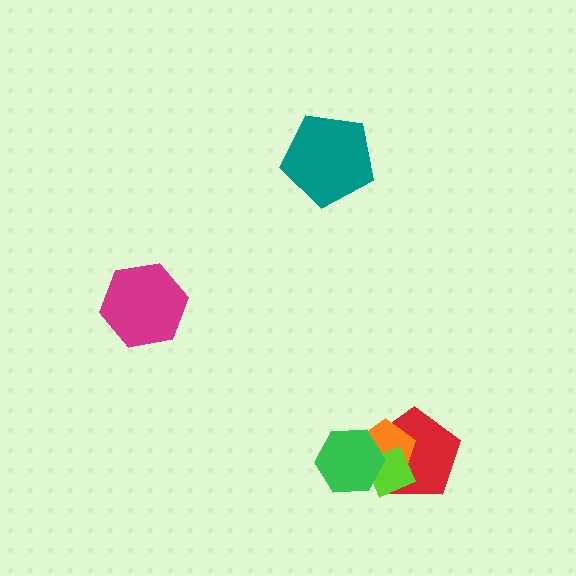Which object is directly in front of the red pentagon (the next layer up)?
The orange pentagon is directly in front of the red pentagon.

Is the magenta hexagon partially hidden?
No, no other shape covers it.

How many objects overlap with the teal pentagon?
0 objects overlap with the teal pentagon.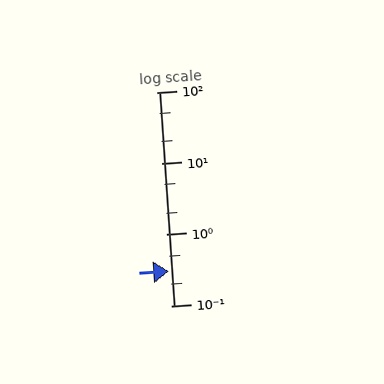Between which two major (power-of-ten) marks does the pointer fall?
The pointer is between 0.1 and 1.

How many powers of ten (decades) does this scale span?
The scale spans 3 decades, from 0.1 to 100.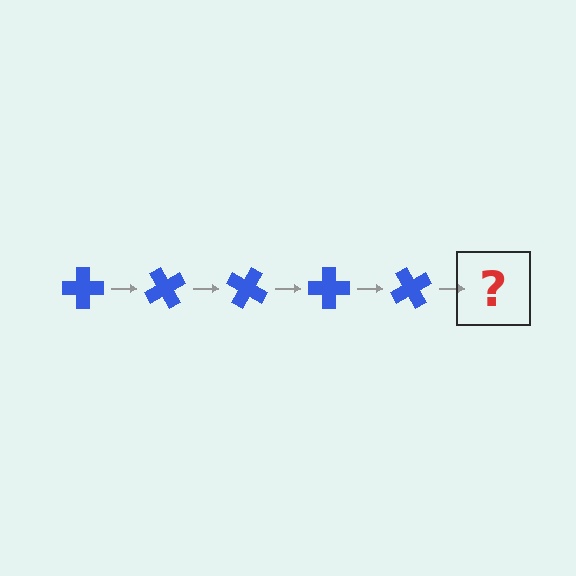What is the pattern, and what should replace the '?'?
The pattern is that the cross rotates 60 degrees each step. The '?' should be a blue cross rotated 300 degrees.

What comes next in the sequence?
The next element should be a blue cross rotated 300 degrees.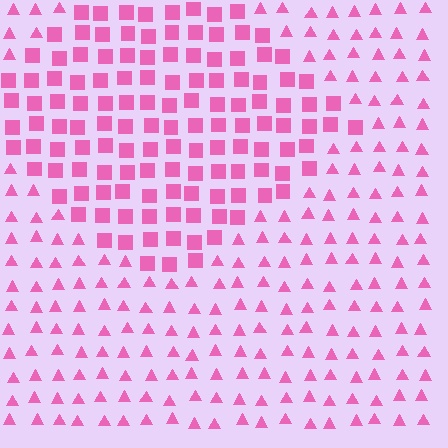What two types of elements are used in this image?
The image uses squares inside the diamond region and triangles outside it.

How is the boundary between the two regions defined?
The boundary is defined by a change in element shape: squares inside vs. triangles outside. All elements share the same color and spacing.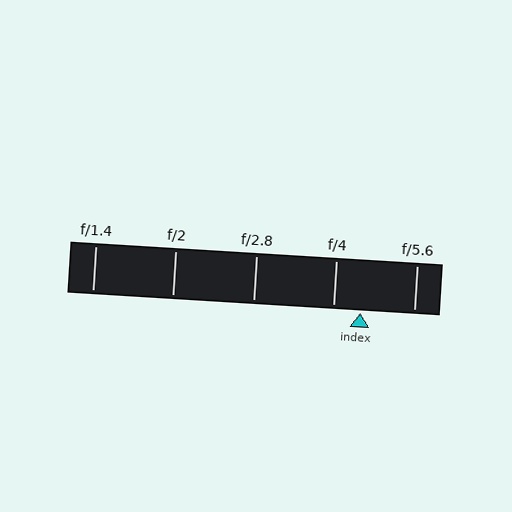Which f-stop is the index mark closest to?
The index mark is closest to f/4.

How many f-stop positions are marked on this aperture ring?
There are 5 f-stop positions marked.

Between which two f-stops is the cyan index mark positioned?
The index mark is between f/4 and f/5.6.